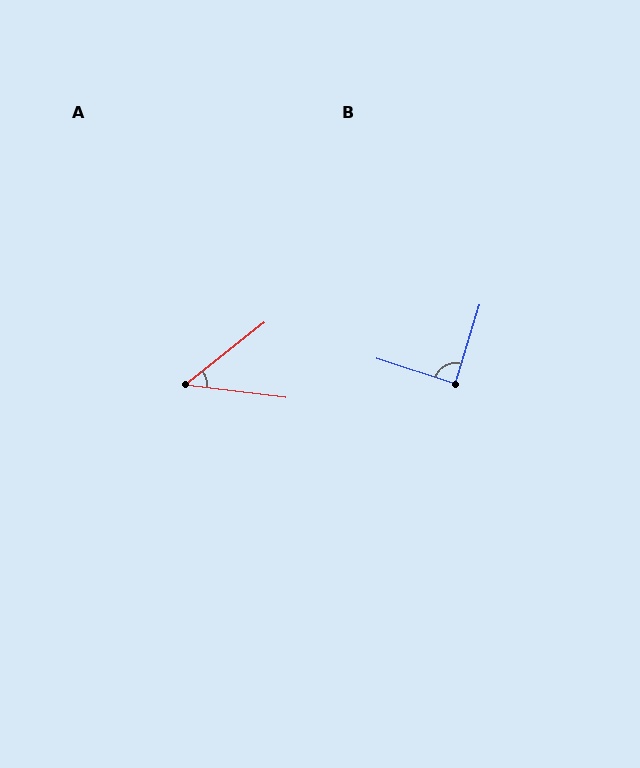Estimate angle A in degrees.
Approximately 45 degrees.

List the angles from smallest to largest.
A (45°), B (89°).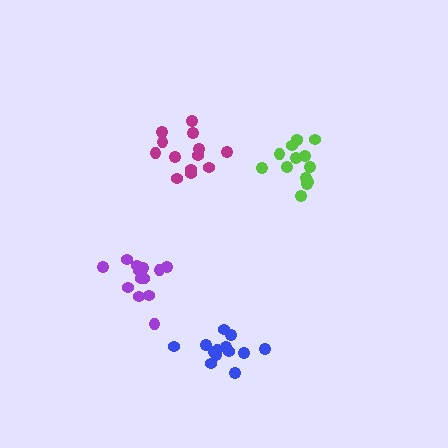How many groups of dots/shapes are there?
There are 4 groups.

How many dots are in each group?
Group 1: 13 dots, Group 2: 13 dots, Group 3: 14 dots, Group 4: 13 dots (53 total).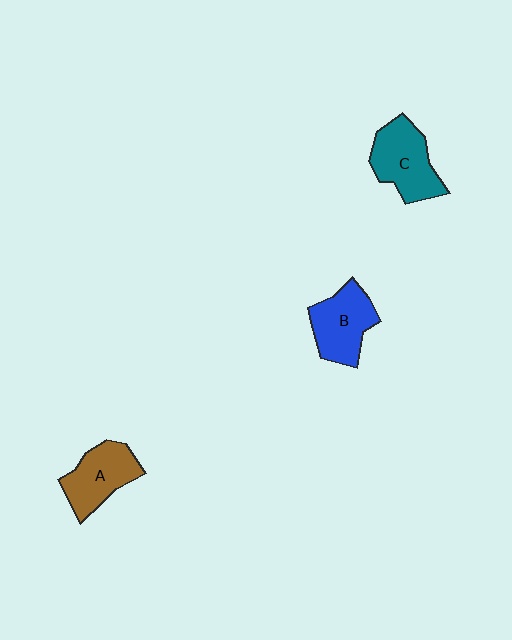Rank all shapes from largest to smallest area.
From largest to smallest: C (teal), B (blue), A (brown).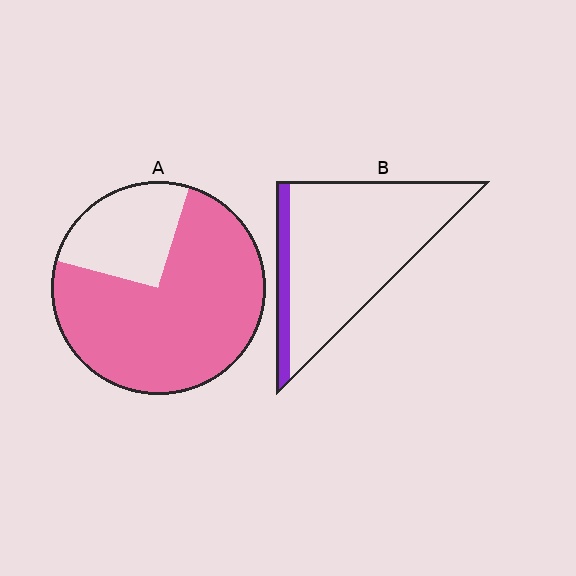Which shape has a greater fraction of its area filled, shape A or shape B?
Shape A.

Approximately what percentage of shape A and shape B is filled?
A is approximately 75% and B is approximately 15%.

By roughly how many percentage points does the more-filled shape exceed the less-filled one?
By roughly 60 percentage points (A over B).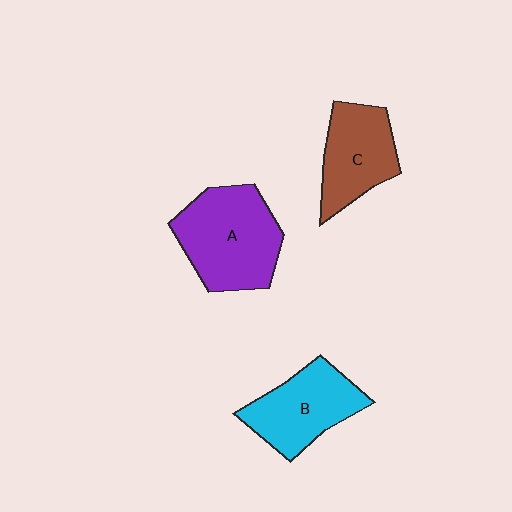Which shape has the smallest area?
Shape C (brown).